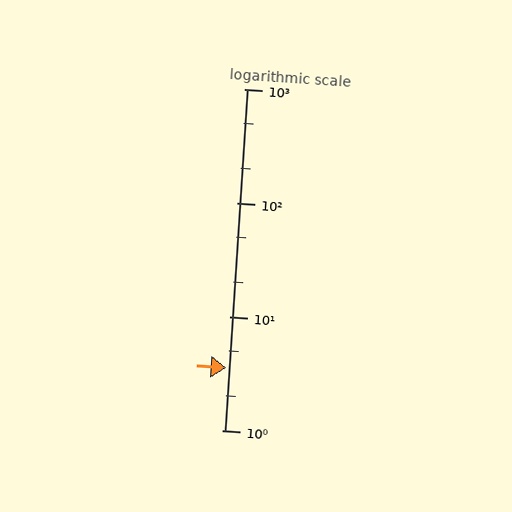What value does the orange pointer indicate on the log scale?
The pointer indicates approximately 3.5.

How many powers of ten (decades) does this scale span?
The scale spans 3 decades, from 1 to 1000.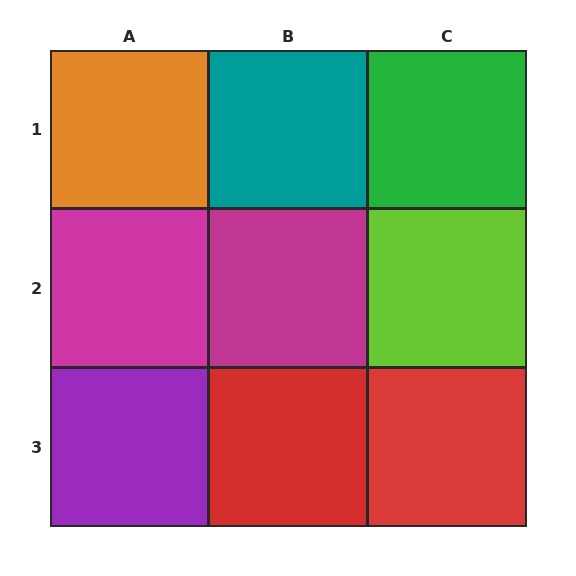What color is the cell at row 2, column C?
Lime.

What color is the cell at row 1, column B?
Teal.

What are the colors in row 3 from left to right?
Purple, red, red.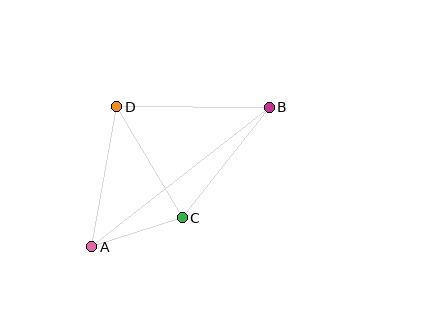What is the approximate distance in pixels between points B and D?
The distance between B and D is approximately 152 pixels.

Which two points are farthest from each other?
Points A and B are farthest from each other.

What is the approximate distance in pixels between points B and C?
The distance between B and C is approximately 141 pixels.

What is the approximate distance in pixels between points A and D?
The distance between A and D is approximately 142 pixels.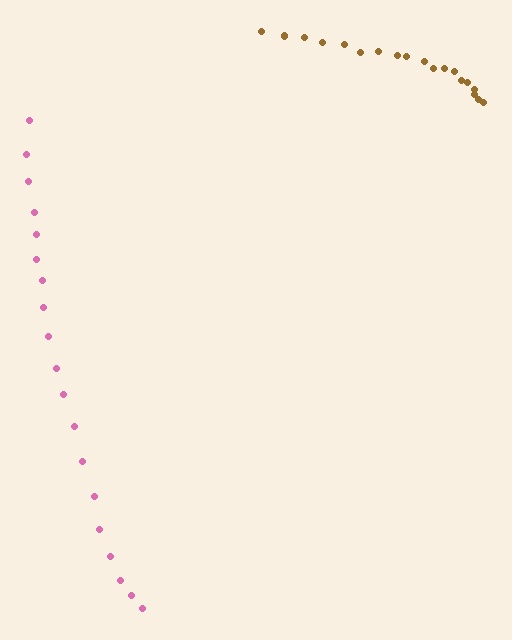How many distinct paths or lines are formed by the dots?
There are 2 distinct paths.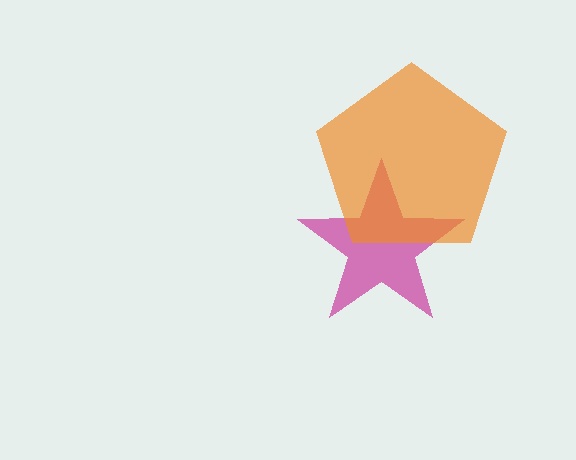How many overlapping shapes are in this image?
There are 2 overlapping shapes in the image.